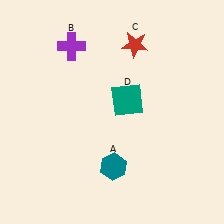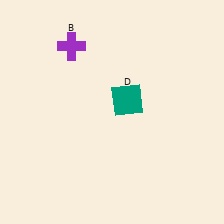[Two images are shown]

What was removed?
The teal hexagon (A), the red star (C) were removed in Image 2.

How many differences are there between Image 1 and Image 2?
There are 2 differences between the two images.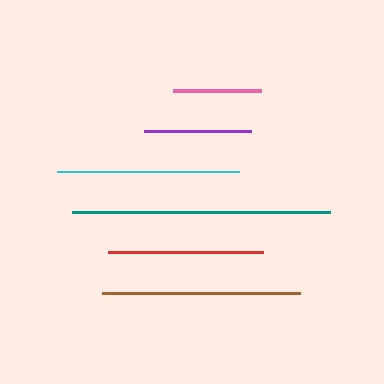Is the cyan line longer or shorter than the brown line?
The brown line is longer than the cyan line.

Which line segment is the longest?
The teal line is the longest at approximately 259 pixels.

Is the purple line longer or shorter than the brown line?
The brown line is longer than the purple line.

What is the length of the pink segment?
The pink segment is approximately 88 pixels long.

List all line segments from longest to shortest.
From longest to shortest: teal, brown, cyan, red, purple, pink.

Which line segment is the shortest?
The pink line is the shortest at approximately 88 pixels.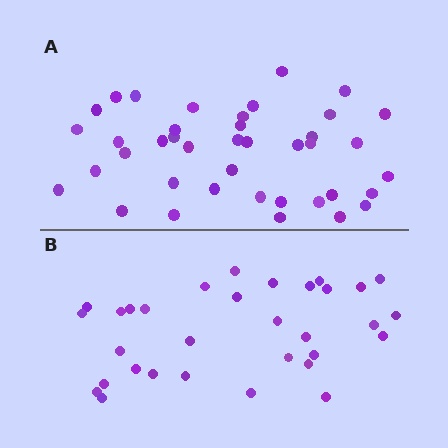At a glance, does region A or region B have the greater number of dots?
Region A (the top region) has more dots.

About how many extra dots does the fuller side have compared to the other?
Region A has roughly 8 or so more dots than region B.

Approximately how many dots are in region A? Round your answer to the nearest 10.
About 40 dots.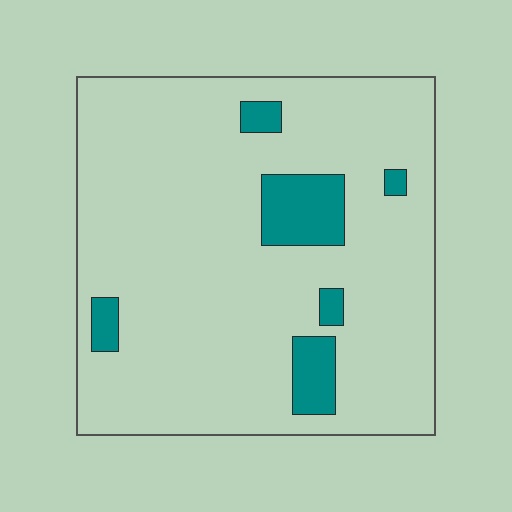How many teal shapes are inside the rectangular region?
6.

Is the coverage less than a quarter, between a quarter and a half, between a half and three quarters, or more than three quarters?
Less than a quarter.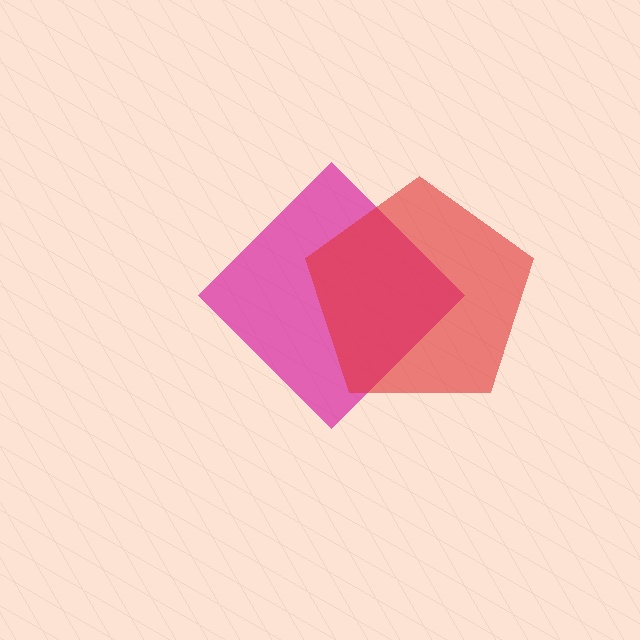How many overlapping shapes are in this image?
There are 2 overlapping shapes in the image.